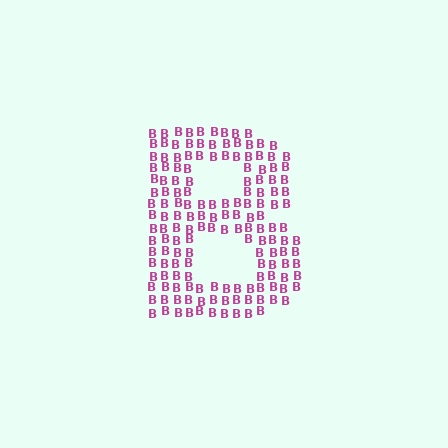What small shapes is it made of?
It is made of small letter B's.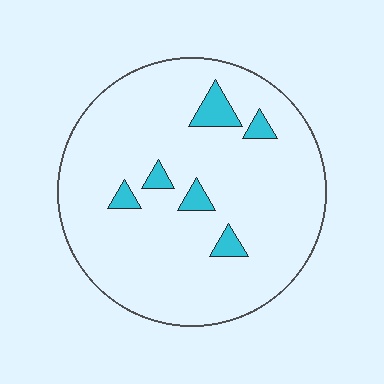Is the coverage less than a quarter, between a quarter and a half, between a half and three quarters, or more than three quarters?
Less than a quarter.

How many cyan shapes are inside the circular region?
6.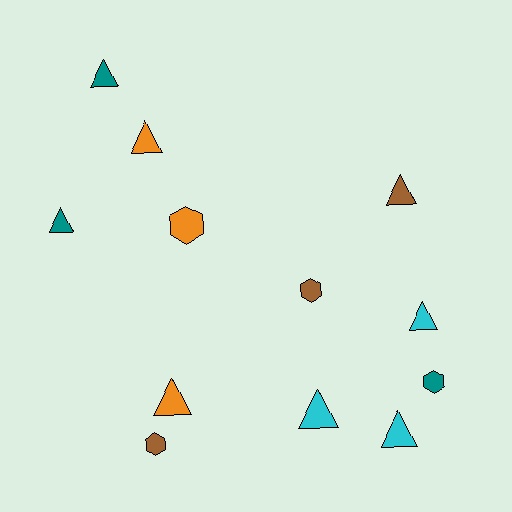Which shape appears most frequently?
Triangle, with 8 objects.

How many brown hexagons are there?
There are 2 brown hexagons.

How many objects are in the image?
There are 12 objects.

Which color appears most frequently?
Brown, with 3 objects.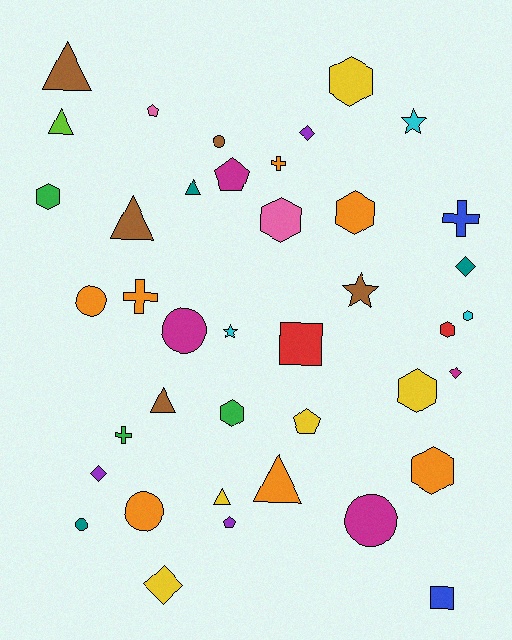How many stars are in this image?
There are 3 stars.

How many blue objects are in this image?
There are 2 blue objects.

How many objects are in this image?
There are 40 objects.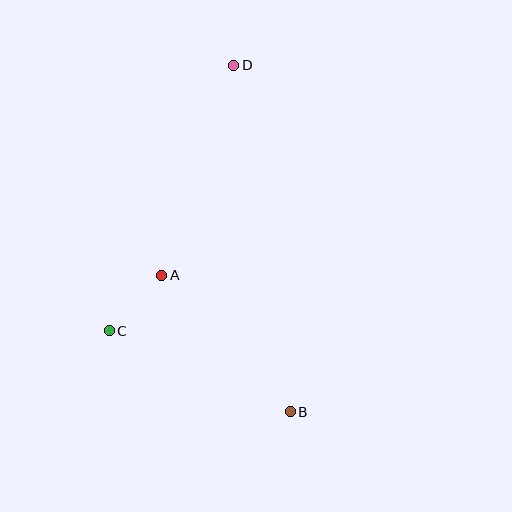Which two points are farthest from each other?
Points B and D are farthest from each other.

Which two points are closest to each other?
Points A and C are closest to each other.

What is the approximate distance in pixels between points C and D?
The distance between C and D is approximately 293 pixels.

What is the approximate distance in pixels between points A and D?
The distance between A and D is approximately 223 pixels.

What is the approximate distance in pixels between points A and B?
The distance between A and B is approximately 187 pixels.